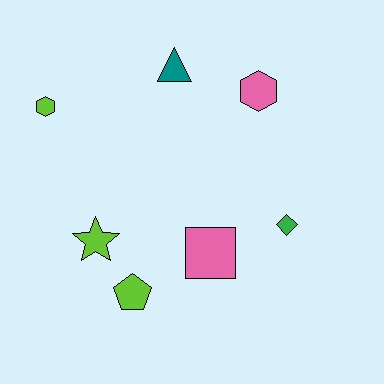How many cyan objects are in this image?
There are no cyan objects.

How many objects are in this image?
There are 7 objects.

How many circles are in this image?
There are no circles.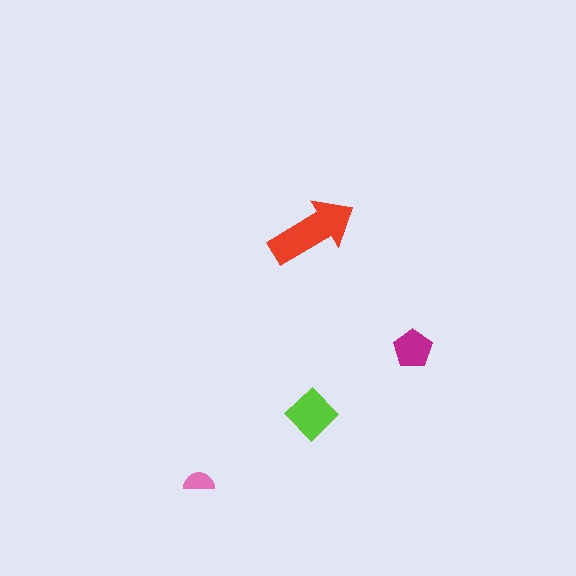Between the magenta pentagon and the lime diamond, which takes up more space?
The lime diamond.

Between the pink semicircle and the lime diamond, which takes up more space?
The lime diamond.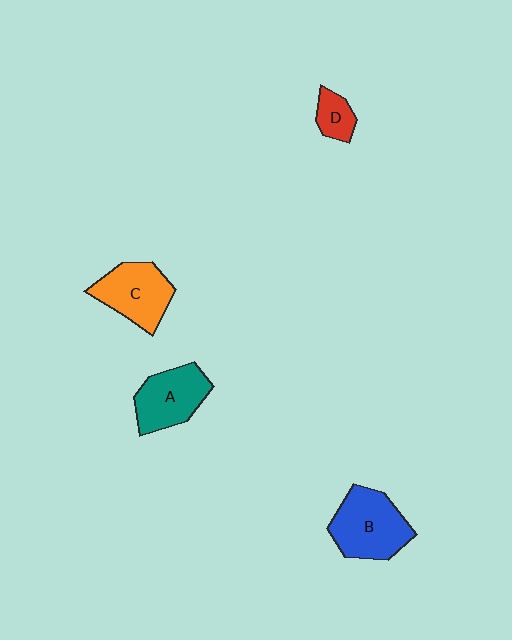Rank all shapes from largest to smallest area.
From largest to smallest: B (blue), C (orange), A (teal), D (red).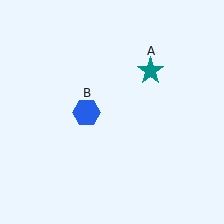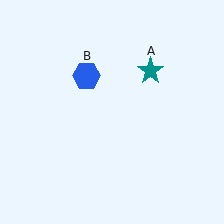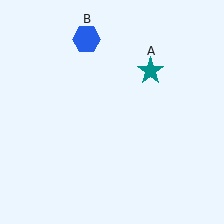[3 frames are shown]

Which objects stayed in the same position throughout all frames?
Teal star (object A) remained stationary.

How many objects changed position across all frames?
1 object changed position: blue hexagon (object B).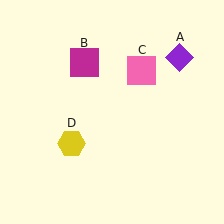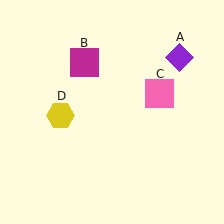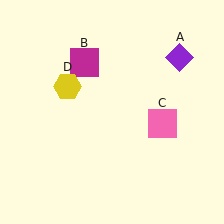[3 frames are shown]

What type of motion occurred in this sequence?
The pink square (object C), yellow hexagon (object D) rotated clockwise around the center of the scene.